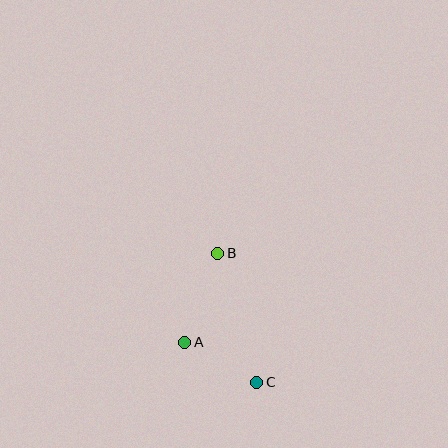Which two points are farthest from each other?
Points B and C are farthest from each other.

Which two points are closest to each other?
Points A and C are closest to each other.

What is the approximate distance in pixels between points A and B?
The distance between A and B is approximately 95 pixels.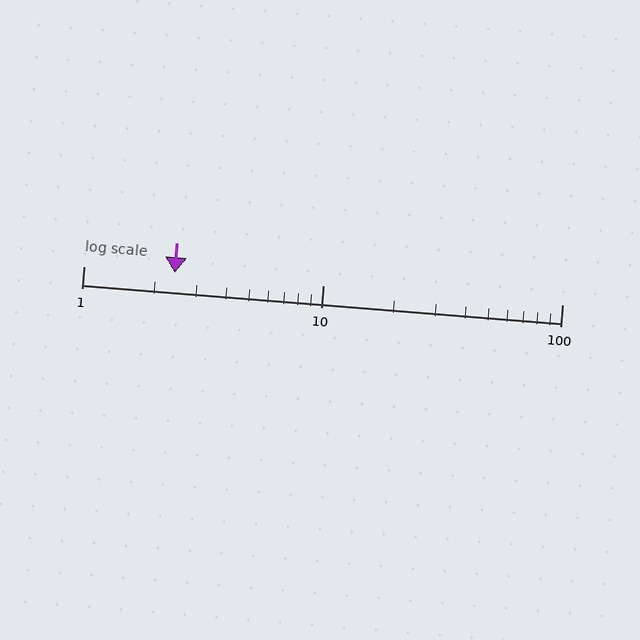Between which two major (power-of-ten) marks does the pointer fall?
The pointer is between 1 and 10.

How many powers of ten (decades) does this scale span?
The scale spans 2 decades, from 1 to 100.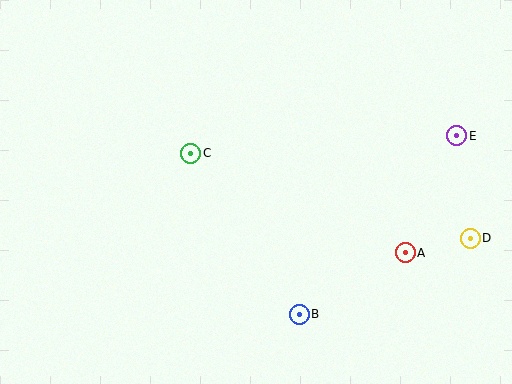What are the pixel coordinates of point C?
Point C is at (190, 153).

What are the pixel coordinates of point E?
Point E is at (457, 136).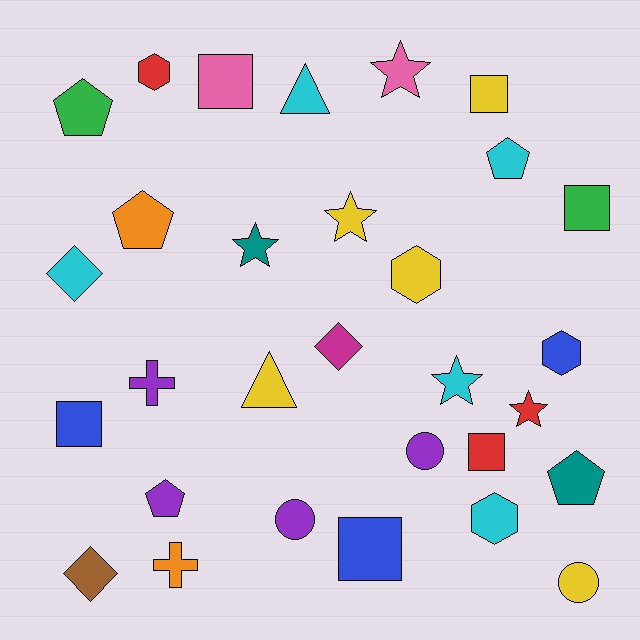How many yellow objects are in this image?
There are 5 yellow objects.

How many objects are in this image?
There are 30 objects.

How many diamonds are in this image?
There are 3 diamonds.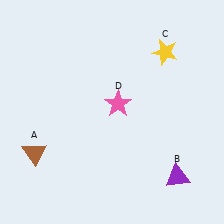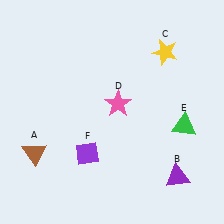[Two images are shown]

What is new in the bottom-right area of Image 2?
A green triangle (E) was added in the bottom-right area of Image 2.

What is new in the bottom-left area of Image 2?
A purple diamond (F) was added in the bottom-left area of Image 2.